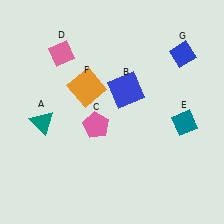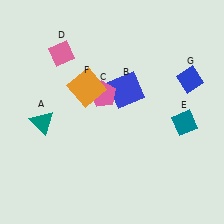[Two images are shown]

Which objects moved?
The objects that moved are: the pink pentagon (C), the blue diamond (G).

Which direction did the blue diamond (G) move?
The blue diamond (G) moved down.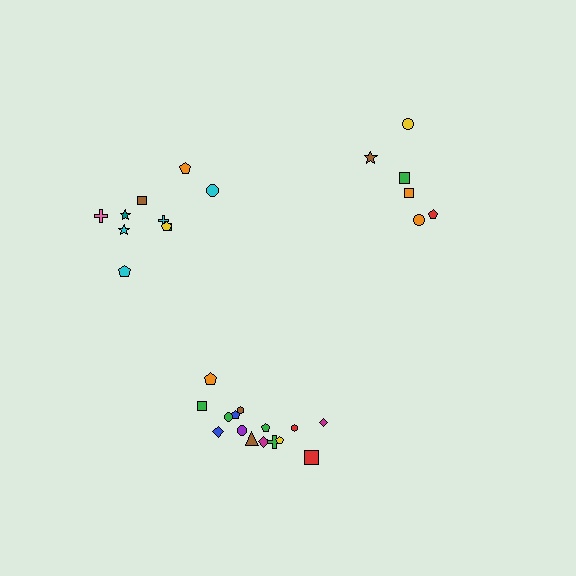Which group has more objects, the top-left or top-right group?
The top-left group.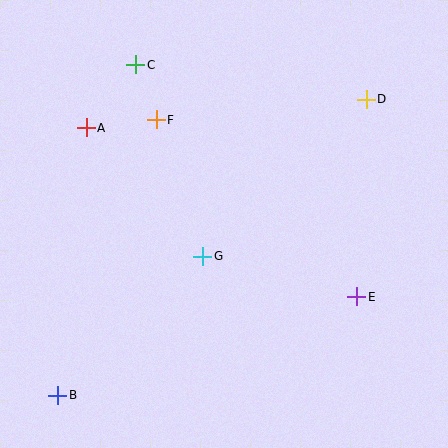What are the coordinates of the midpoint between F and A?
The midpoint between F and A is at (121, 124).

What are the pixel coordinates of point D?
Point D is at (366, 99).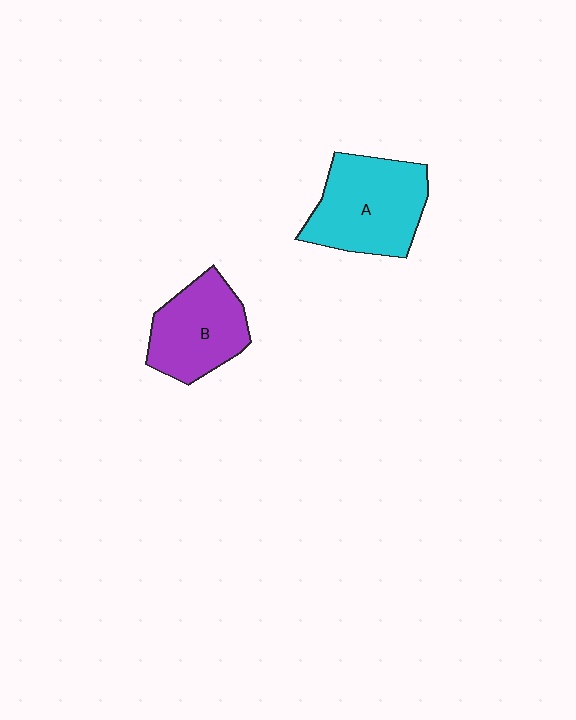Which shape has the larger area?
Shape A (cyan).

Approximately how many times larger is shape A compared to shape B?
Approximately 1.3 times.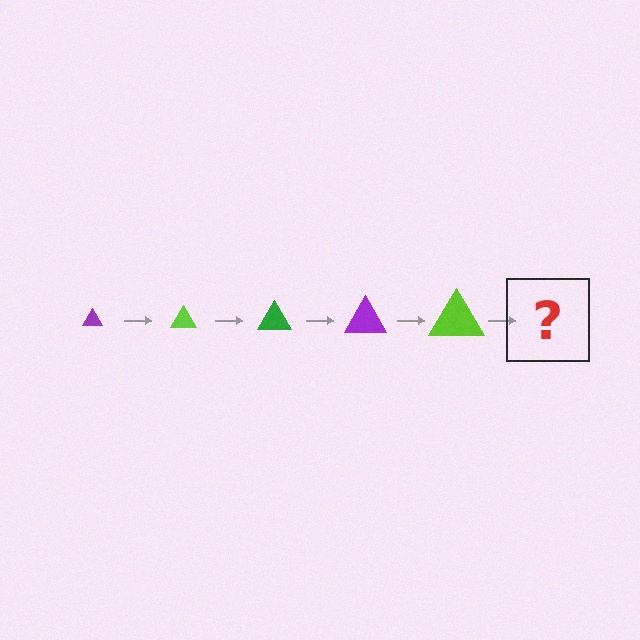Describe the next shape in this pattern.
It should be a green triangle, larger than the previous one.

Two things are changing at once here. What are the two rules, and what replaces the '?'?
The two rules are that the triangle grows larger each step and the color cycles through purple, lime, and green. The '?' should be a green triangle, larger than the previous one.